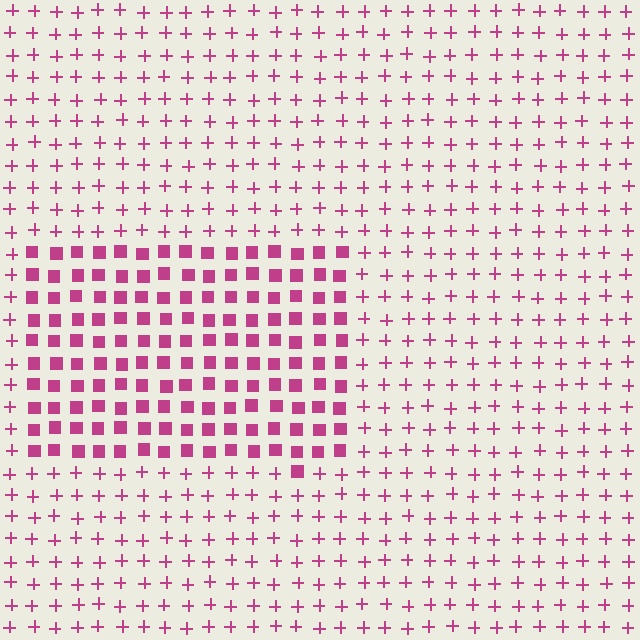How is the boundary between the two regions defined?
The boundary is defined by a change in element shape: squares inside vs. plus signs outside. All elements share the same color and spacing.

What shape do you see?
I see a rectangle.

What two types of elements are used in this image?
The image uses squares inside the rectangle region and plus signs outside it.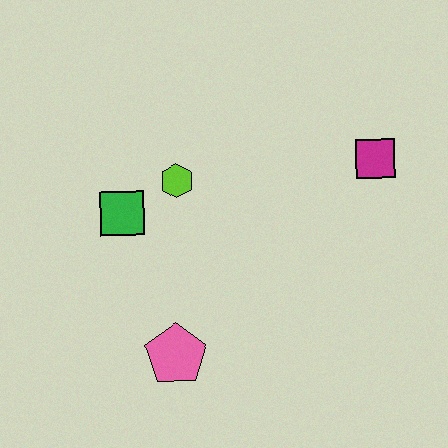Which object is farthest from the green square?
The magenta square is farthest from the green square.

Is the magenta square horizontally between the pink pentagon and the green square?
No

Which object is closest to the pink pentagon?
The green square is closest to the pink pentagon.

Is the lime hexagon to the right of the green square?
Yes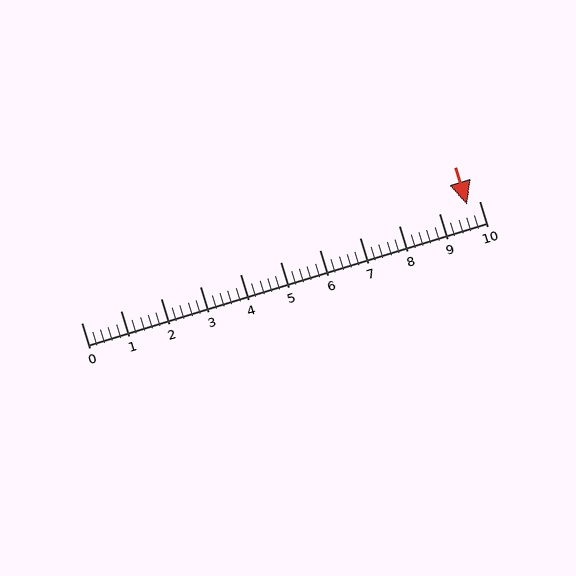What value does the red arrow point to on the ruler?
The red arrow points to approximately 9.7.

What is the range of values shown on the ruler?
The ruler shows values from 0 to 10.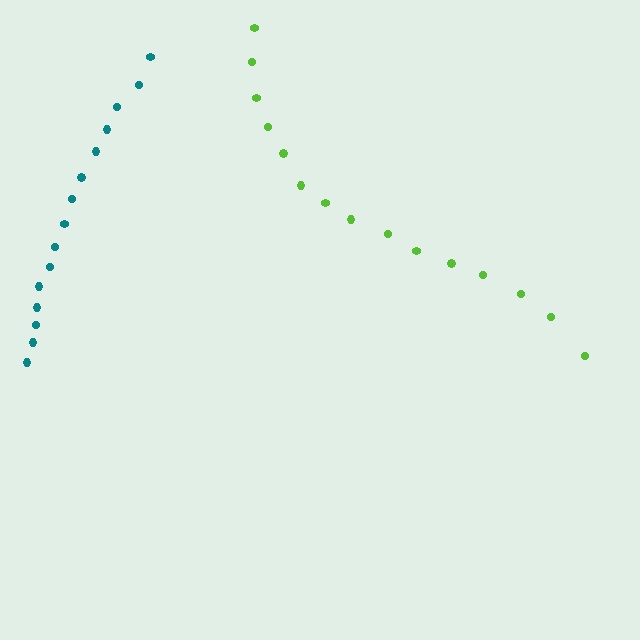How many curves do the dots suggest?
There are 2 distinct paths.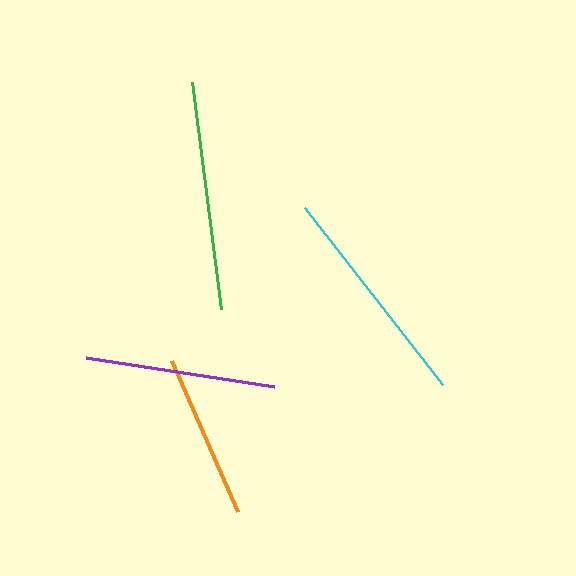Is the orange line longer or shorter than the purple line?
The purple line is longer than the orange line.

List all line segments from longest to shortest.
From longest to shortest: green, cyan, purple, orange.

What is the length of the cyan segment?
The cyan segment is approximately 225 pixels long.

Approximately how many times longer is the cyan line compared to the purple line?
The cyan line is approximately 1.2 times the length of the purple line.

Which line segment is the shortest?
The orange line is the shortest at approximately 164 pixels.